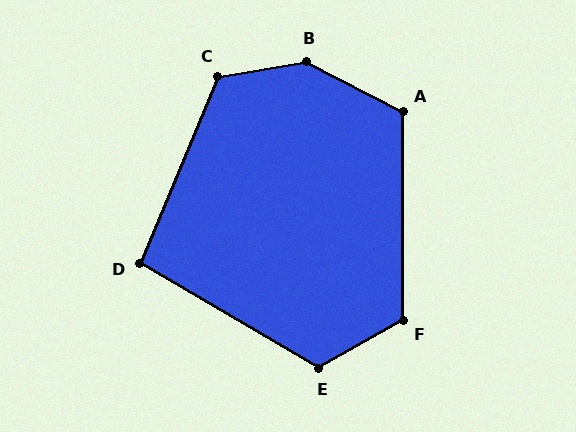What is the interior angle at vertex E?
Approximately 120 degrees (obtuse).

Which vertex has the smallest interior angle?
D, at approximately 98 degrees.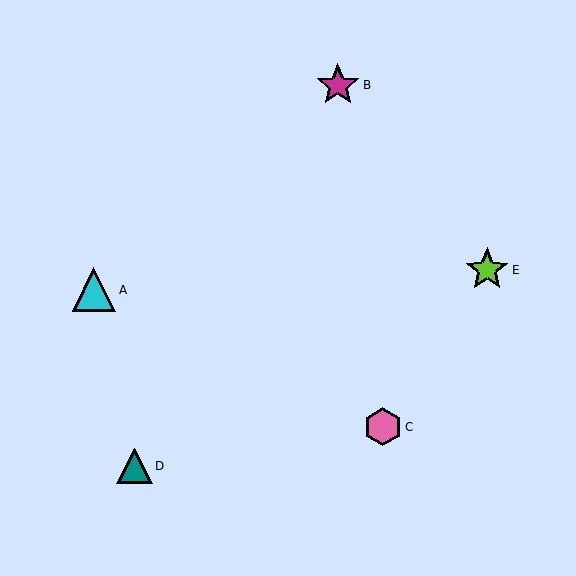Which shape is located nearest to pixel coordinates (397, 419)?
The pink hexagon (labeled C) at (383, 427) is nearest to that location.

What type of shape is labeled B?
Shape B is a magenta star.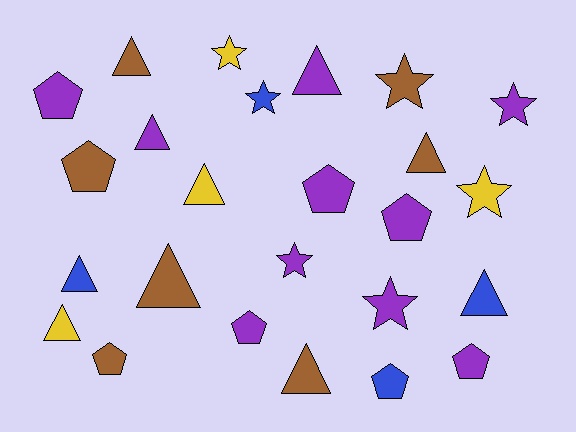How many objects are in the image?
There are 25 objects.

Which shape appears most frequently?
Triangle, with 10 objects.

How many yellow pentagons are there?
There are no yellow pentagons.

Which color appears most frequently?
Purple, with 10 objects.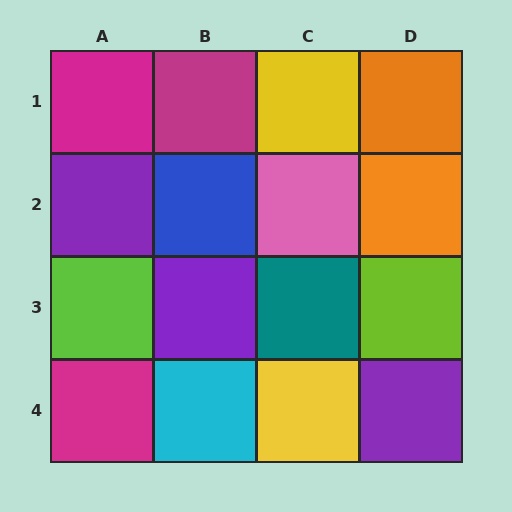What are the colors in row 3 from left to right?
Lime, purple, teal, lime.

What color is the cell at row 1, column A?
Magenta.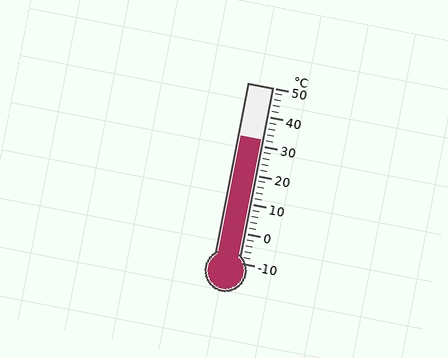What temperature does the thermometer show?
The thermometer shows approximately 32°C.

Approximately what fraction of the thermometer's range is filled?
The thermometer is filled to approximately 70% of its range.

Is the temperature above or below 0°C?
The temperature is above 0°C.